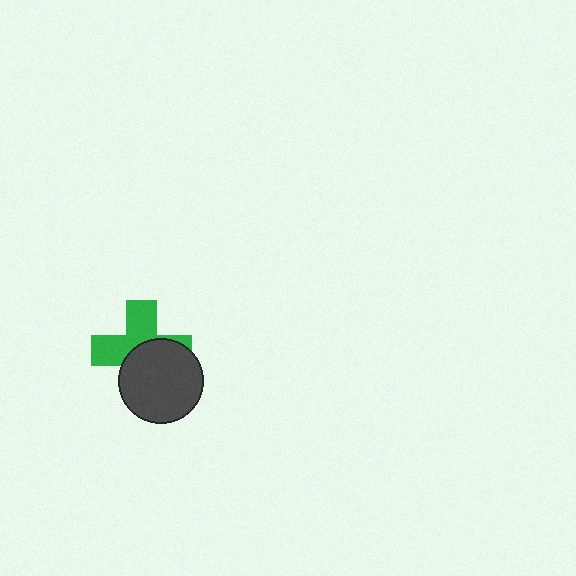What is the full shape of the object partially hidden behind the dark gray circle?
The partially hidden object is a green cross.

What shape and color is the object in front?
The object in front is a dark gray circle.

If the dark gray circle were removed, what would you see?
You would see the complete green cross.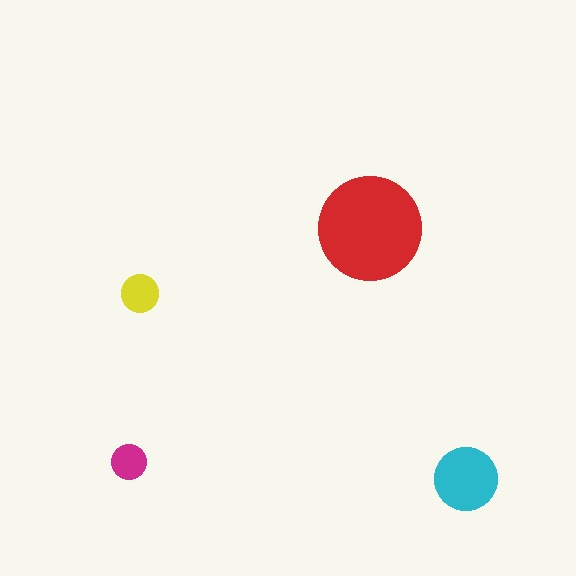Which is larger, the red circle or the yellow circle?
The red one.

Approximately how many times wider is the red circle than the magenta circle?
About 3 times wider.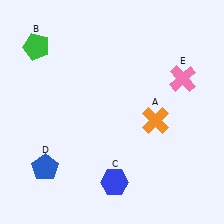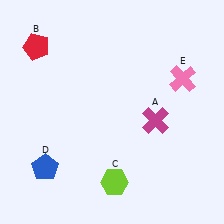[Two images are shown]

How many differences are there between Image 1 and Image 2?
There are 3 differences between the two images.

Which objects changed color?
A changed from orange to magenta. B changed from green to red. C changed from blue to lime.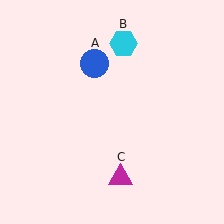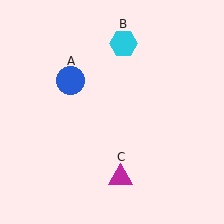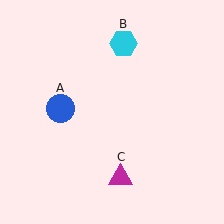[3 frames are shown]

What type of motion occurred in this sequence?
The blue circle (object A) rotated counterclockwise around the center of the scene.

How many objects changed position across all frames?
1 object changed position: blue circle (object A).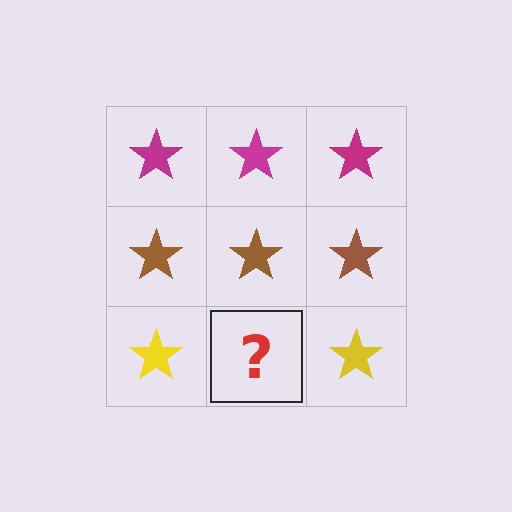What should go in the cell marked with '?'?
The missing cell should contain a yellow star.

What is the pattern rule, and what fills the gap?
The rule is that each row has a consistent color. The gap should be filled with a yellow star.